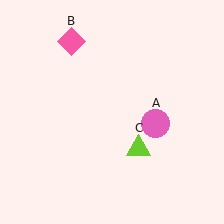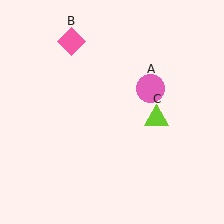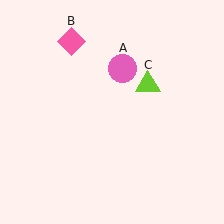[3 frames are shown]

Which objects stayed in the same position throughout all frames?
Pink diamond (object B) remained stationary.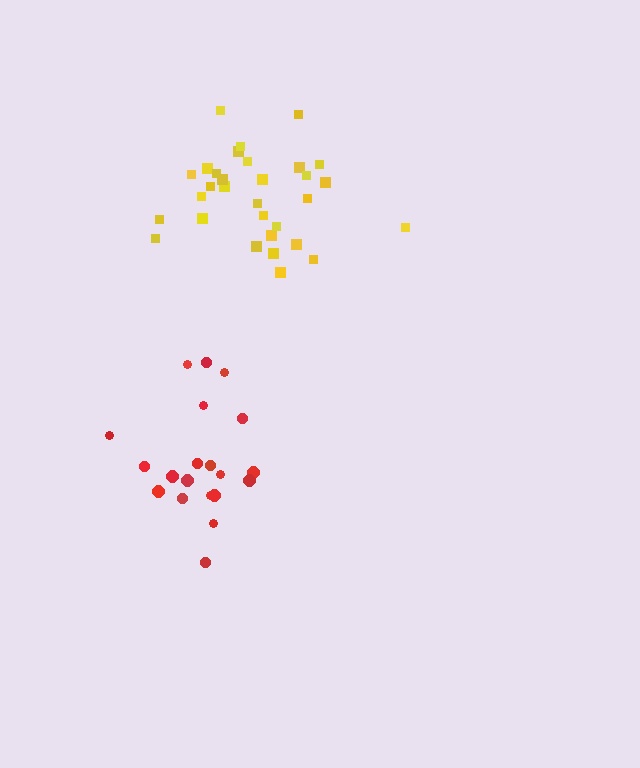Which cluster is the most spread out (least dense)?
Yellow.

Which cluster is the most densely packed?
Red.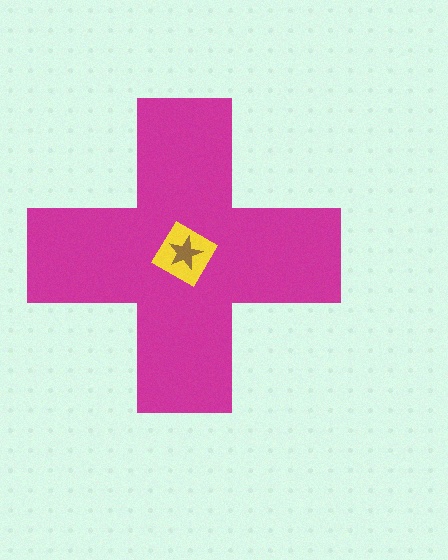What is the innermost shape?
The brown star.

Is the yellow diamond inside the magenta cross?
Yes.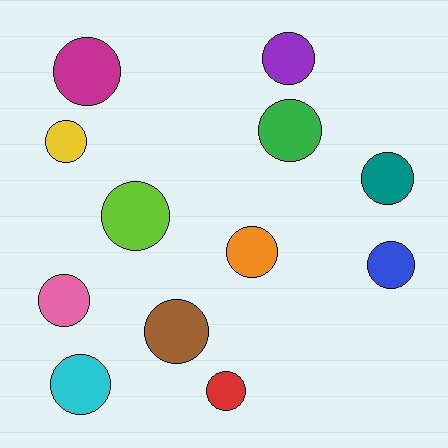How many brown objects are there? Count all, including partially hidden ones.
There is 1 brown object.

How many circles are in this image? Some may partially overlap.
There are 12 circles.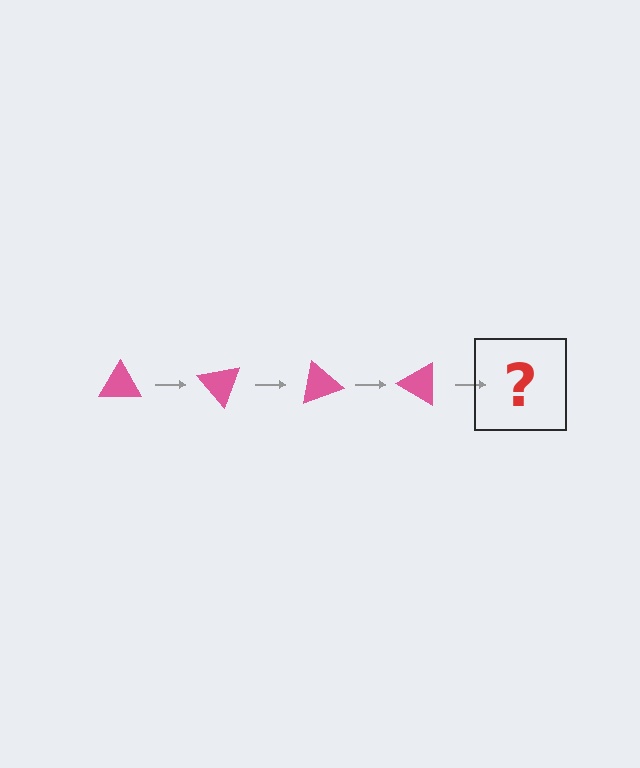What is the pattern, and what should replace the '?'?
The pattern is that the triangle rotates 50 degrees each step. The '?' should be a pink triangle rotated 200 degrees.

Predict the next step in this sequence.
The next step is a pink triangle rotated 200 degrees.